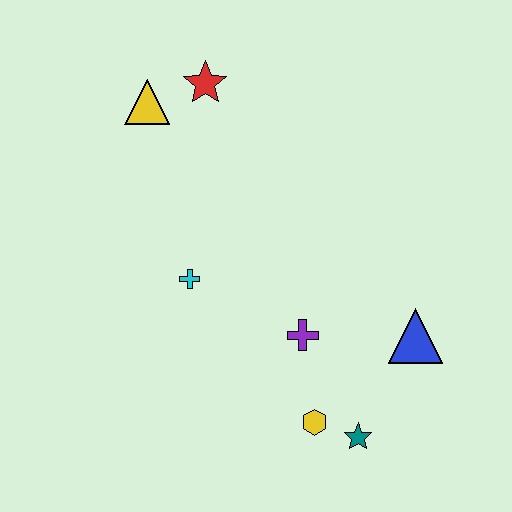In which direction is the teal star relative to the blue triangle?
The teal star is below the blue triangle.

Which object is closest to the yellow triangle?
The red star is closest to the yellow triangle.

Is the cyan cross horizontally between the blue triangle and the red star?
No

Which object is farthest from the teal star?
The yellow triangle is farthest from the teal star.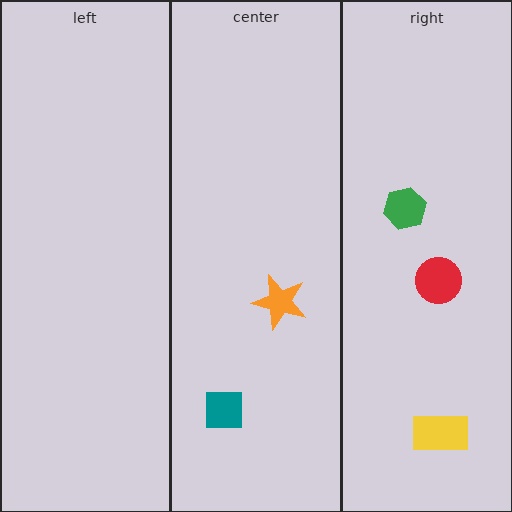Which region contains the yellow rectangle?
The right region.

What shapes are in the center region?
The orange star, the teal square.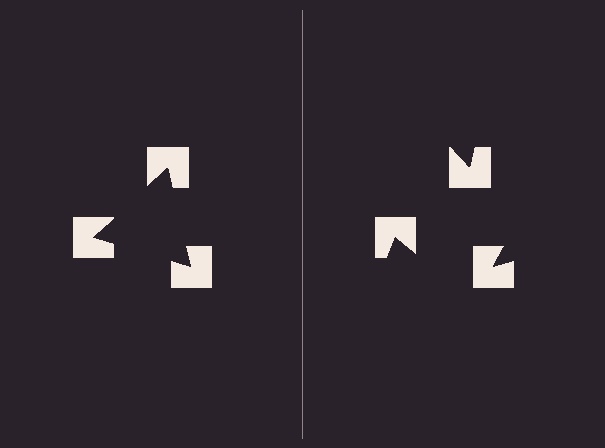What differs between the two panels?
The notched squares are positioned identically on both sides; only the wedge orientations differ. On the left they align to a triangle; on the right they are misaligned.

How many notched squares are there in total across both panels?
6 — 3 on each side.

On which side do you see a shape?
An illusory triangle appears on the left side. On the right side the wedge cuts are rotated, so no coherent shape forms.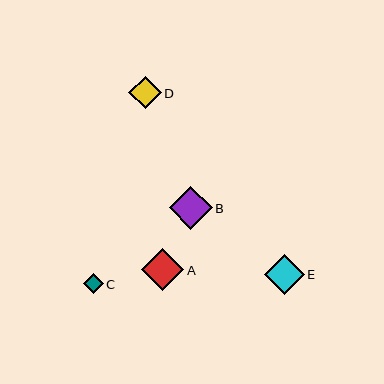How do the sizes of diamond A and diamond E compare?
Diamond A and diamond E are approximately the same size.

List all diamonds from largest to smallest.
From largest to smallest: B, A, E, D, C.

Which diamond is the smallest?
Diamond C is the smallest with a size of approximately 20 pixels.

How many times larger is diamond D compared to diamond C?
Diamond D is approximately 1.7 times the size of diamond C.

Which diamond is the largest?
Diamond B is the largest with a size of approximately 43 pixels.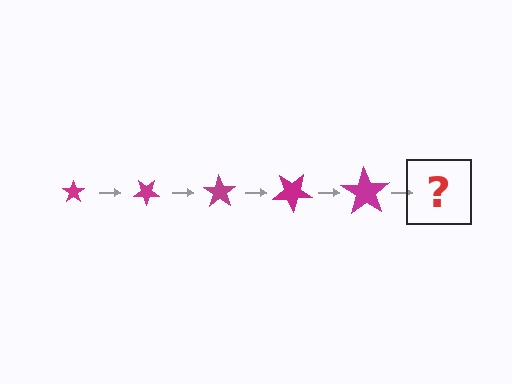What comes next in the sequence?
The next element should be a star, larger than the previous one and rotated 175 degrees from the start.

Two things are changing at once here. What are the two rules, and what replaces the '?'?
The two rules are that the star grows larger each step and it rotates 35 degrees each step. The '?' should be a star, larger than the previous one and rotated 175 degrees from the start.